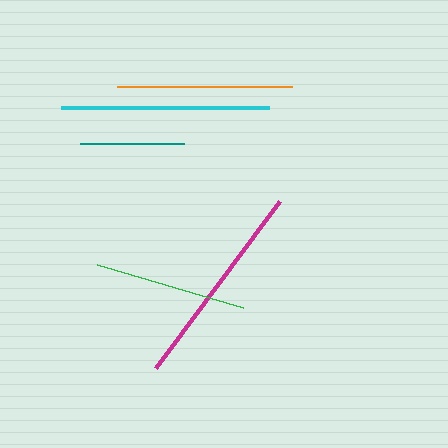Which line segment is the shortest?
The teal line is the shortest at approximately 104 pixels.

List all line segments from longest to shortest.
From longest to shortest: magenta, cyan, orange, green, teal.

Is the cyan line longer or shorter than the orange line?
The cyan line is longer than the orange line.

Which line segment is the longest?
The magenta line is the longest at approximately 208 pixels.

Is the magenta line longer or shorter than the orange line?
The magenta line is longer than the orange line.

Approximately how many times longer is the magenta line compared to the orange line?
The magenta line is approximately 1.2 times the length of the orange line.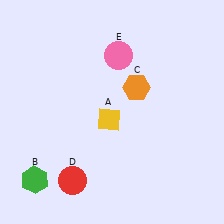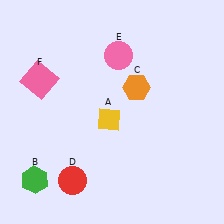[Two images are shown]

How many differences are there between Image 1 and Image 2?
There is 1 difference between the two images.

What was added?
A pink square (F) was added in Image 2.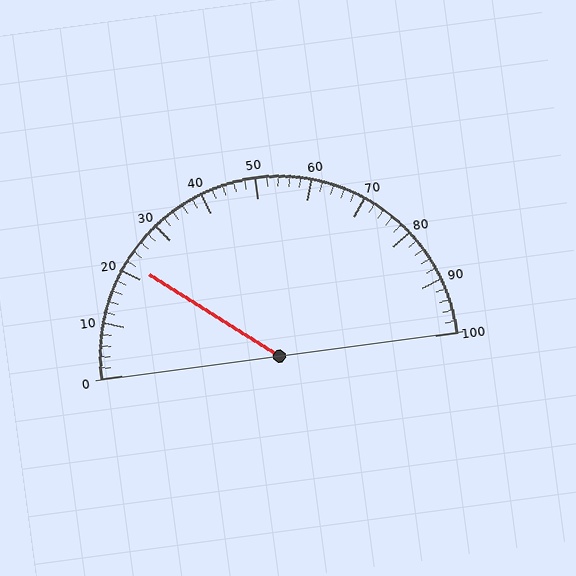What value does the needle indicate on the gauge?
The needle indicates approximately 22.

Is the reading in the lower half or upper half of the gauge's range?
The reading is in the lower half of the range (0 to 100).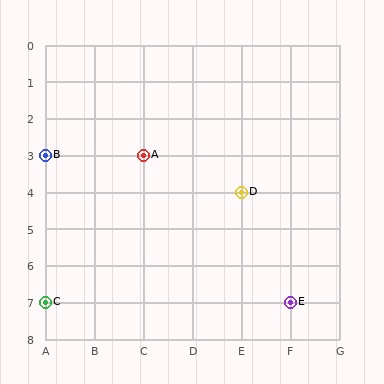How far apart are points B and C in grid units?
Points B and C are 4 rows apart.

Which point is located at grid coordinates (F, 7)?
Point E is at (F, 7).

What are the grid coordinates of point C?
Point C is at grid coordinates (A, 7).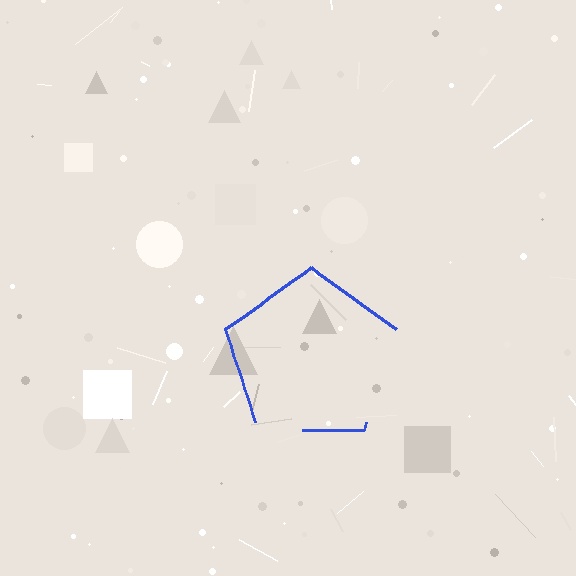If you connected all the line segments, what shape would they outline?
They would outline a pentagon.